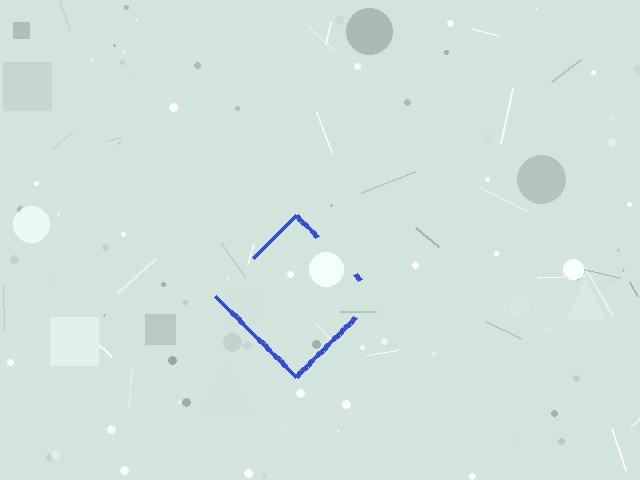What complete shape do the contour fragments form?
The contour fragments form a diamond.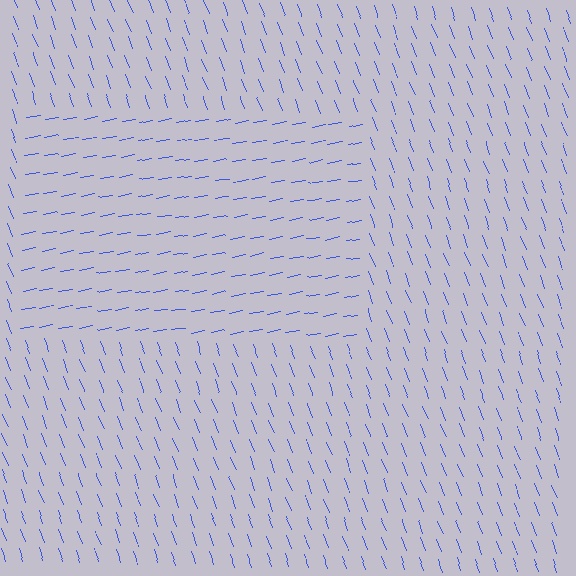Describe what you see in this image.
The image is filled with small blue line segments. A rectangle region in the image has lines oriented differently from the surrounding lines, creating a visible texture boundary.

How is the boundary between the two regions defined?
The boundary is defined purely by a change in line orientation (approximately 79 degrees difference). All lines are the same color and thickness.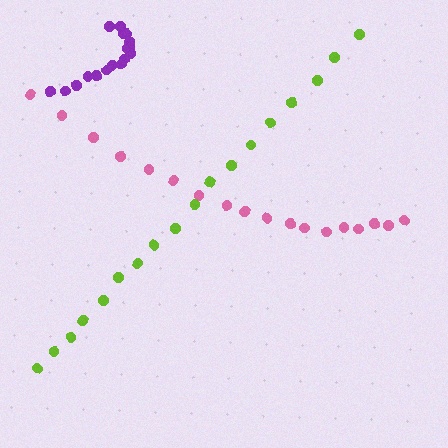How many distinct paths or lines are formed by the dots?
There are 3 distinct paths.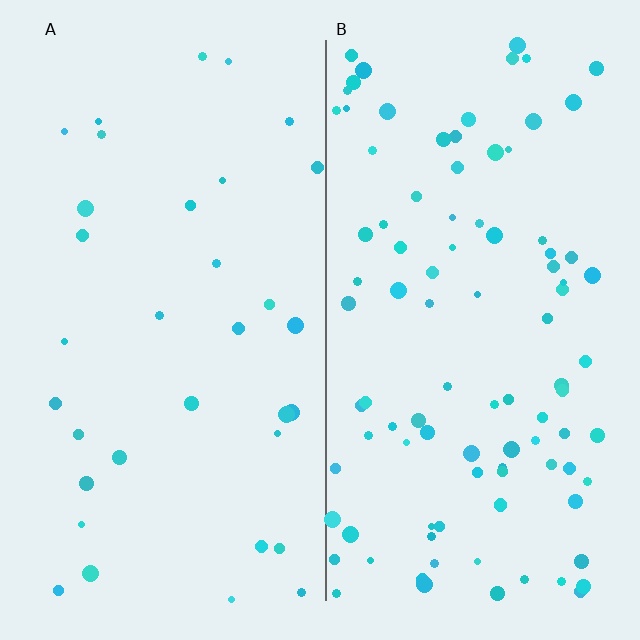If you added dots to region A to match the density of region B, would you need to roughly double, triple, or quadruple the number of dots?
Approximately triple.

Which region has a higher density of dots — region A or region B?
B (the right).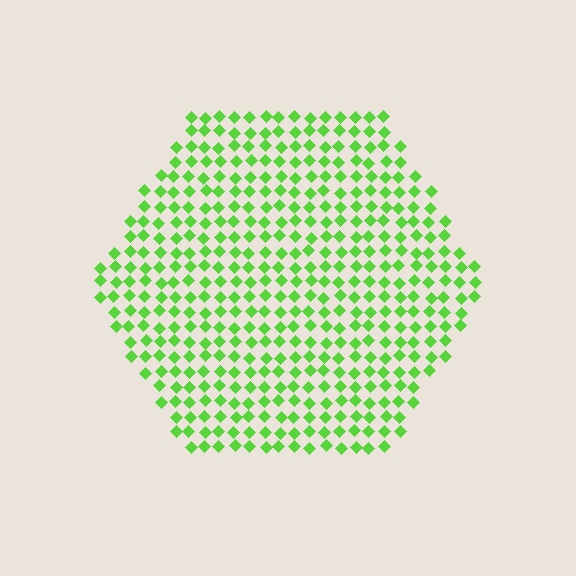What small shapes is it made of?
It is made of small diamonds.